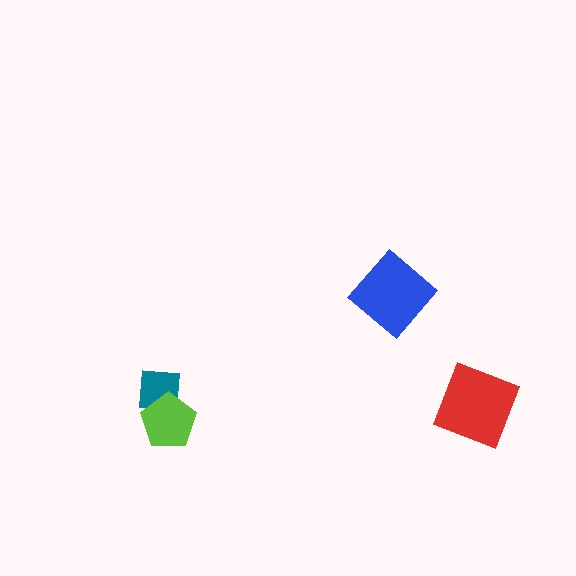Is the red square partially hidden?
No, no other shape covers it.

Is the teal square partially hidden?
Yes, it is partially covered by another shape.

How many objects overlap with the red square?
0 objects overlap with the red square.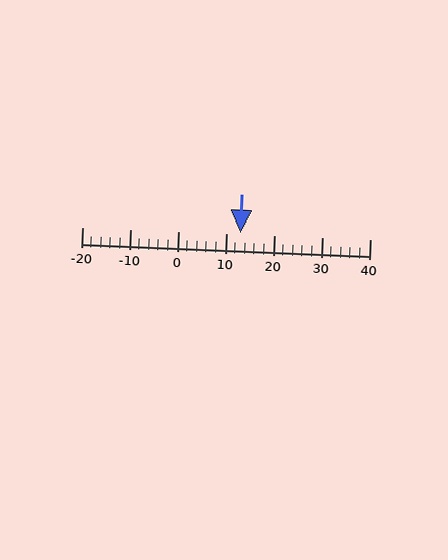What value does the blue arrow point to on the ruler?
The blue arrow points to approximately 13.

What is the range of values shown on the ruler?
The ruler shows values from -20 to 40.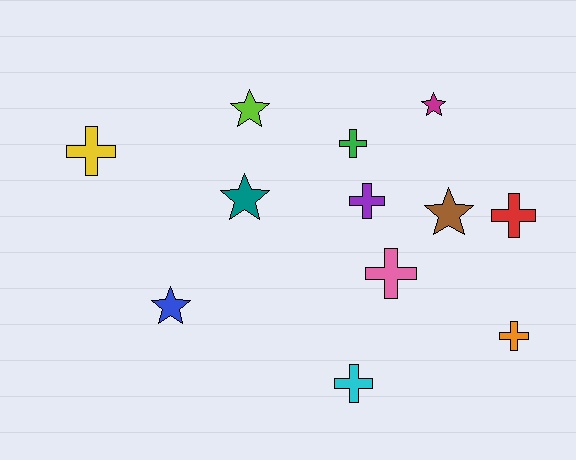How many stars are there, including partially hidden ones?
There are 5 stars.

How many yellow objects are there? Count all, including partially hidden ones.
There is 1 yellow object.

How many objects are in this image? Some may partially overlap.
There are 12 objects.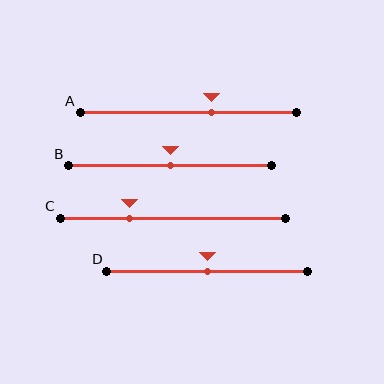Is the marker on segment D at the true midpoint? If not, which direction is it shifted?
Yes, the marker on segment D is at the true midpoint.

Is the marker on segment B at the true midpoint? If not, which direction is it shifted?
Yes, the marker on segment B is at the true midpoint.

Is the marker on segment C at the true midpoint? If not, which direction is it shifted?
No, the marker on segment C is shifted to the left by about 19% of the segment length.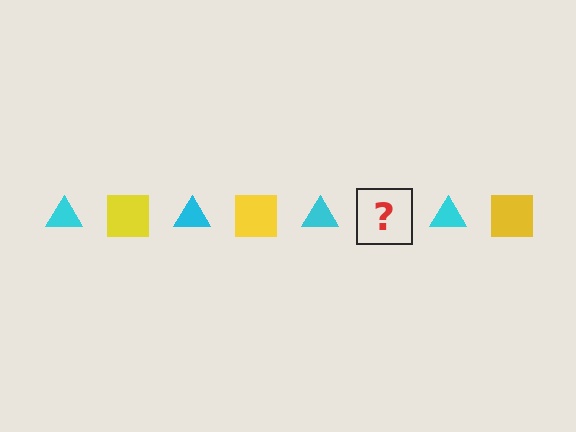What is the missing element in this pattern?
The missing element is a yellow square.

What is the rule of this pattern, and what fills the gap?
The rule is that the pattern alternates between cyan triangle and yellow square. The gap should be filled with a yellow square.